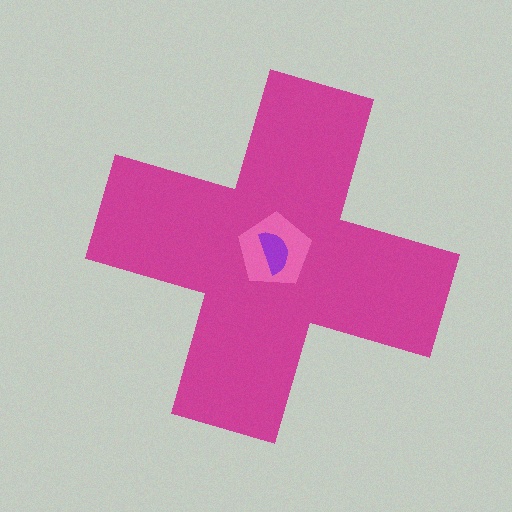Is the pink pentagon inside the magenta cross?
Yes.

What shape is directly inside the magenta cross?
The pink pentagon.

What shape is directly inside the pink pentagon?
The purple semicircle.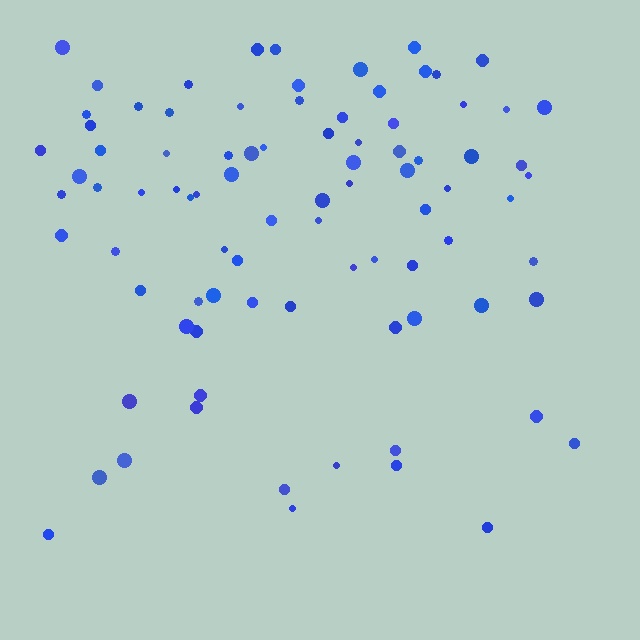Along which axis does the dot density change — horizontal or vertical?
Vertical.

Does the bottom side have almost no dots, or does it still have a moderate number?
Still a moderate number, just noticeably fewer than the top.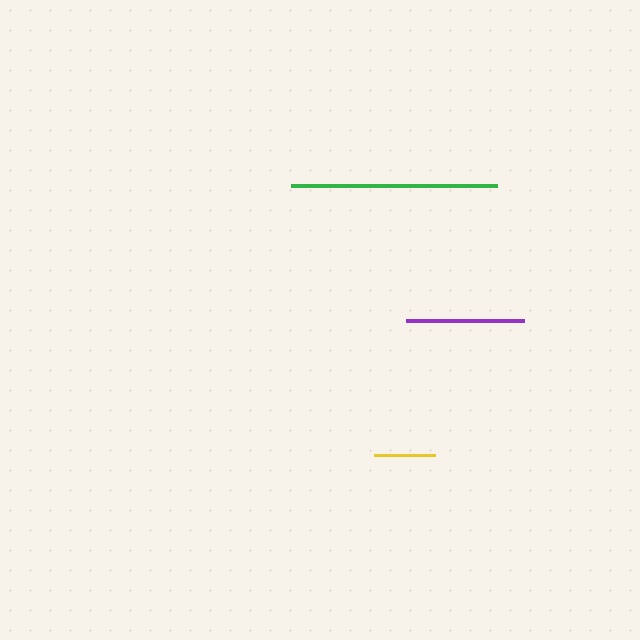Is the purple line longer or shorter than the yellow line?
The purple line is longer than the yellow line.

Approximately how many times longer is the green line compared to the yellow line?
The green line is approximately 3.3 times the length of the yellow line.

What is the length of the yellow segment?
The yellow segment is approximately 62 pixels long.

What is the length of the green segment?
The green segment is approximately 206 pixels long.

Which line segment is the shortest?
The yellow line is the shortest at approximately 62 pixels.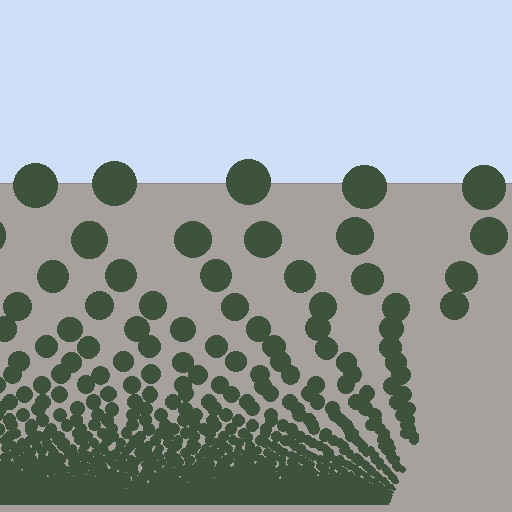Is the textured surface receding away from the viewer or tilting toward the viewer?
The surface appears to tilt toward the viewer. Texture elements get larger and sparser toward the top.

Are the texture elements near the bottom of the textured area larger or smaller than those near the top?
Smaller. The gradient is inverted — elements near the bottom are smaller and denser.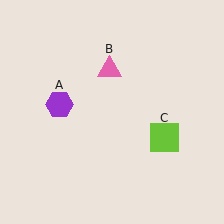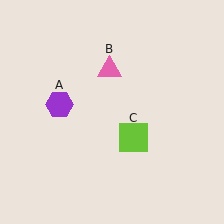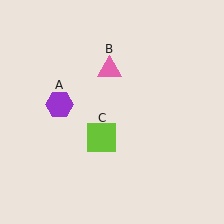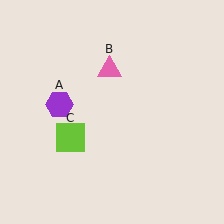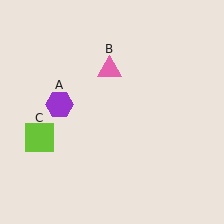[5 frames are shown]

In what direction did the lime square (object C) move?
The lime square (object C) moved left.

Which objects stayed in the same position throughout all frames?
Purple hexagon (object A) and pink triangle (object B) remained stationary.